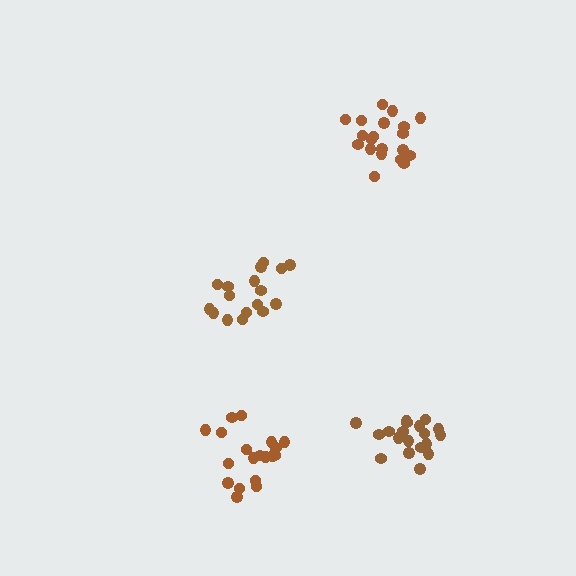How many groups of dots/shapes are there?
There are 4 groups.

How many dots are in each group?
Group 1: 17 dots, Group 2: 19 dots, Group 3: 20 dots, Group 4: 19 dots (75 total).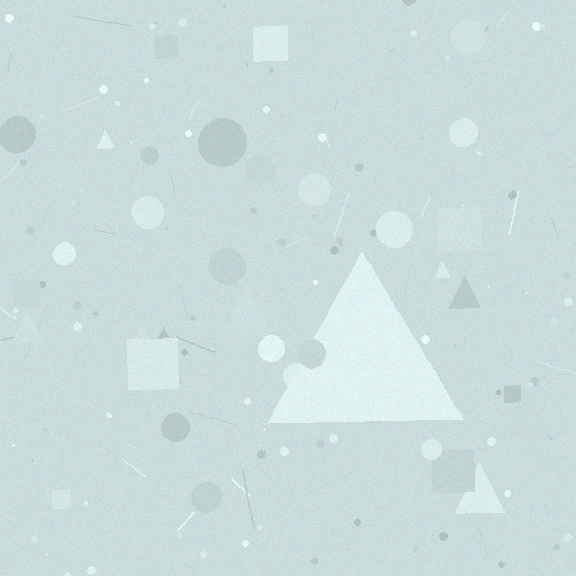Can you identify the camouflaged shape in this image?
The camouflaged shape is a triangle.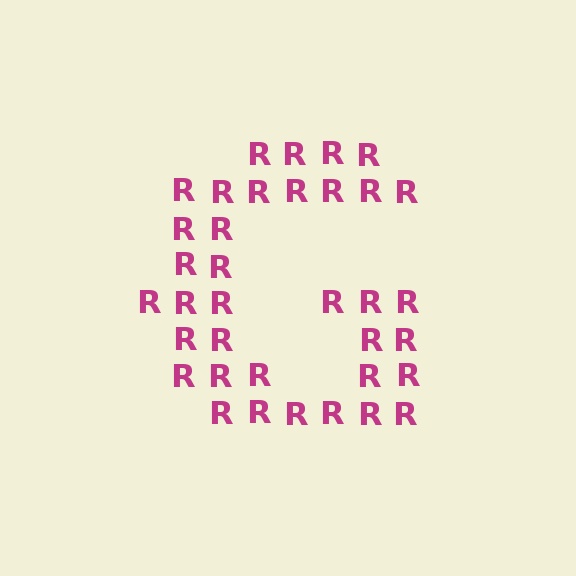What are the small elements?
The small elements are letter R's.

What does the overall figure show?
The overall figure shows the letter G.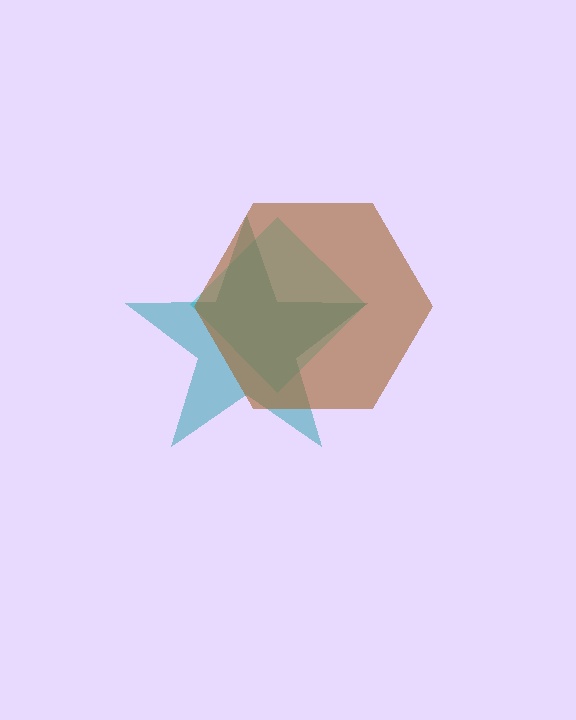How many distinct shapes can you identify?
There are 3 distinct shapes: a cyan diamond, a teal star, a brown hexagon.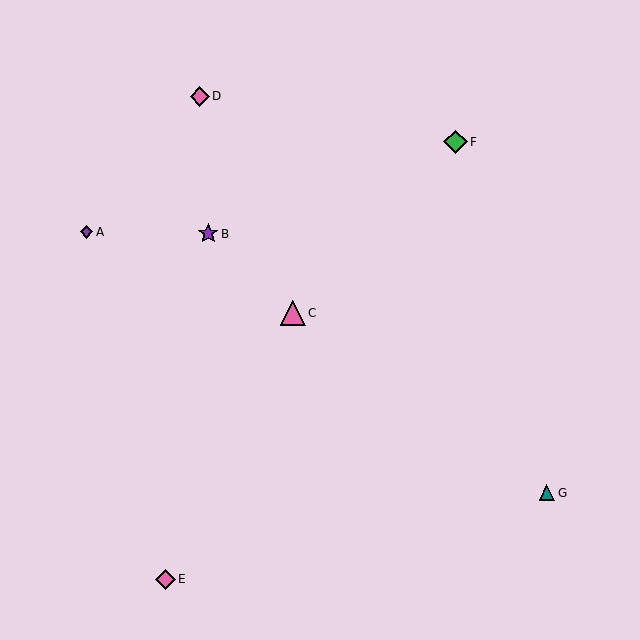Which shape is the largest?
The pink triangle (labeled C) is the largest.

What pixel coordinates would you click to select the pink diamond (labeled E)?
Click at (165, 580) to select the pink diamond E.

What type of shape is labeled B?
Shape B is a purple star.